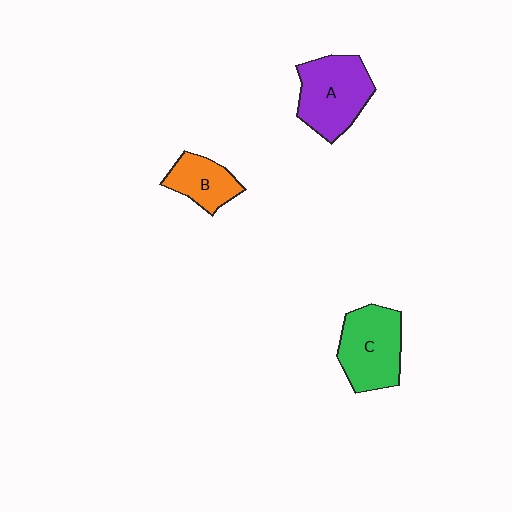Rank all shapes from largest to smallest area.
From largest to smallest: A (purple), C (green), B (orange).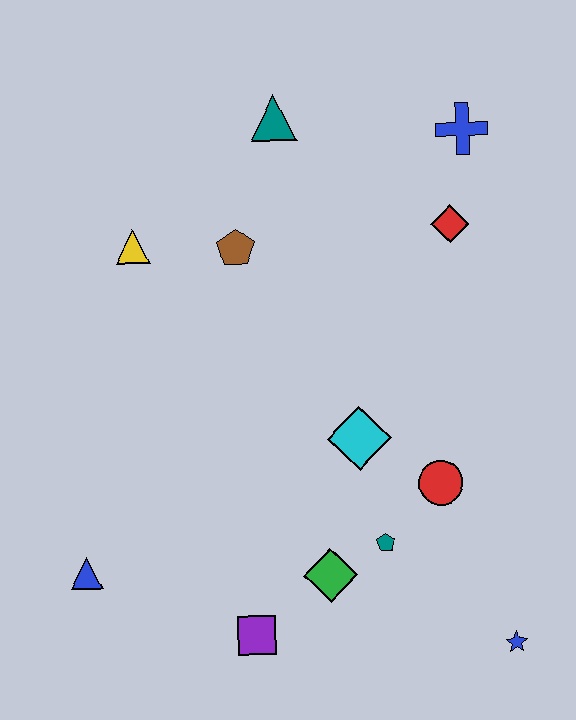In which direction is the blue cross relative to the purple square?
The blue cross is above the purple square.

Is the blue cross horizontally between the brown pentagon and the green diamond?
No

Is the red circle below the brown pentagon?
Yes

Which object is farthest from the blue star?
The teal triangle is farthest from the blue star.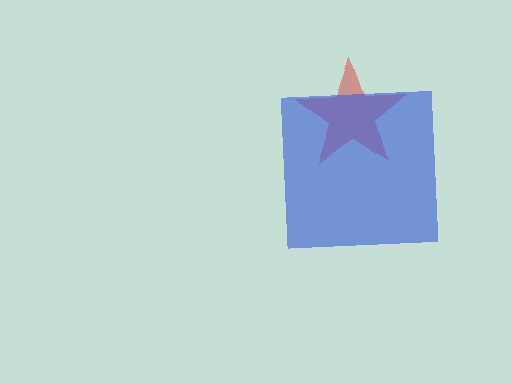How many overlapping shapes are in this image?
There are 2 overlapping shapes in the image.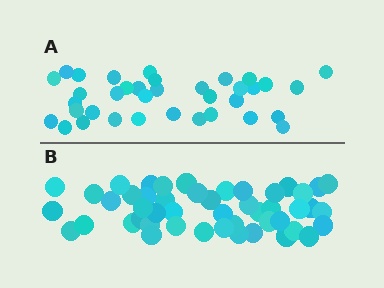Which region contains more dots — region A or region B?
Region B (the bottom region) has more dots.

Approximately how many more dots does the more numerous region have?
Region B has roughly 12 or so more dots than region A.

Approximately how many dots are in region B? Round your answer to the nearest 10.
About 50 dots. (The exact count is 48, which rounds to 50.)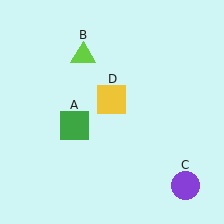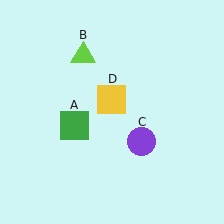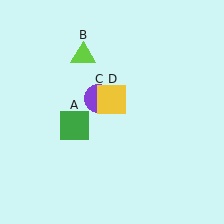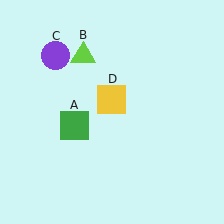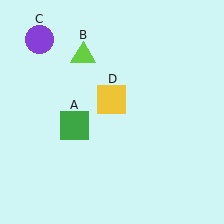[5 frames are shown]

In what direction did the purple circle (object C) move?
The purple circle (object C) moved up and to the left.